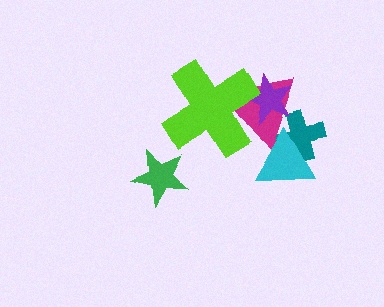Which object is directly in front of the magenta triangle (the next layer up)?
The cyan triangle is directly in front of the magenta triangle.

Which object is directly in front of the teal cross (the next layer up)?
The magenta triangle is directly in front of the teal cross.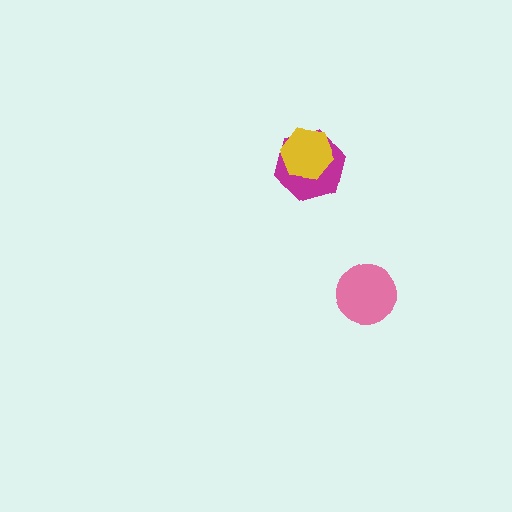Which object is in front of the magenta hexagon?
The yellow hexagon is in front of the magenta hexagon.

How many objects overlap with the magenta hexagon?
1 object overlaps with the magenta hexagon.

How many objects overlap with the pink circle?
0 objects overlap with the pink circle.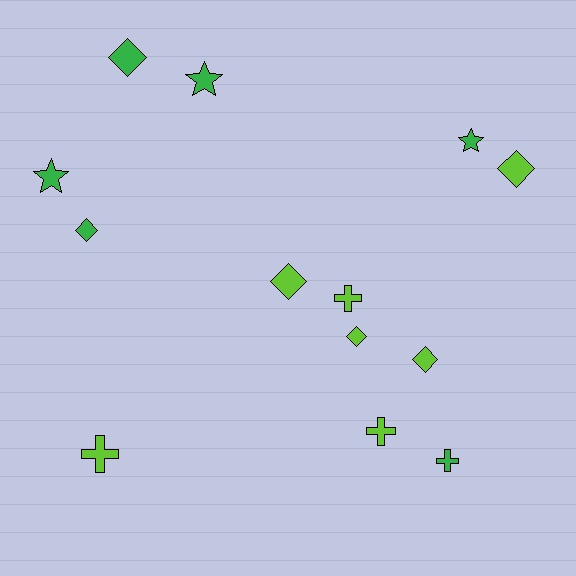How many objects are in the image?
There are 13 objects.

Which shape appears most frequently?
Diamond, with 6 objects.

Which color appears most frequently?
Lime, with 7 objects.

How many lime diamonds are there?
There are 4 lime diamonds.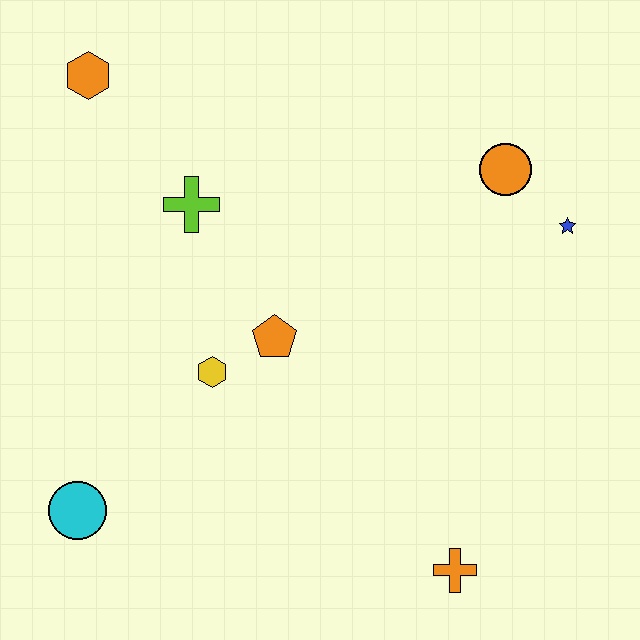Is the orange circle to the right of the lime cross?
Yes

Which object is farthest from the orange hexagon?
The orange cross is farthest from the orange hexagon.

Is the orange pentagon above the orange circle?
No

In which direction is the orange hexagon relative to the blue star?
The orange hexagon is to the left of the blue star.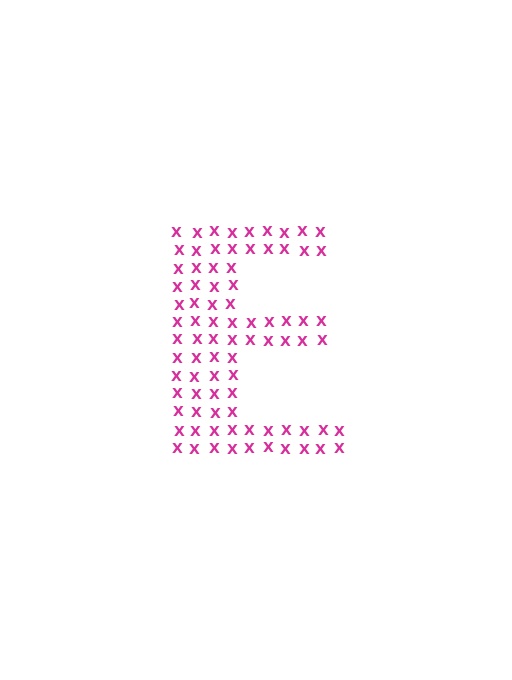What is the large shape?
The large shape is the letter E.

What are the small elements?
The small elements are letter X's.